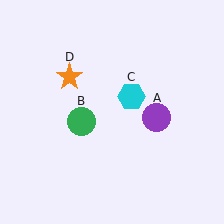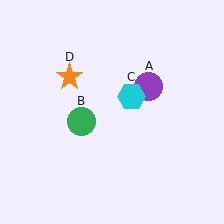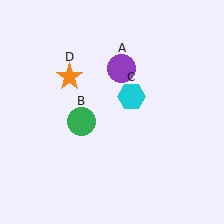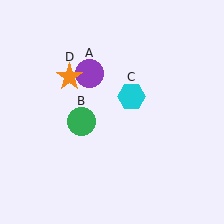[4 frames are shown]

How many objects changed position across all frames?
1 object changed position: purple circle (object A).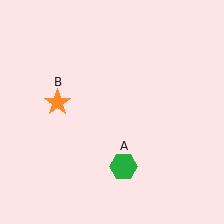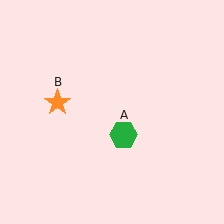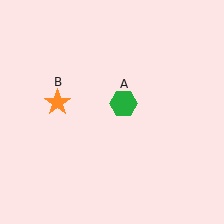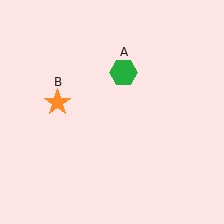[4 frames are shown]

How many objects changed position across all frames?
1 object changed position: green hexagon (object A).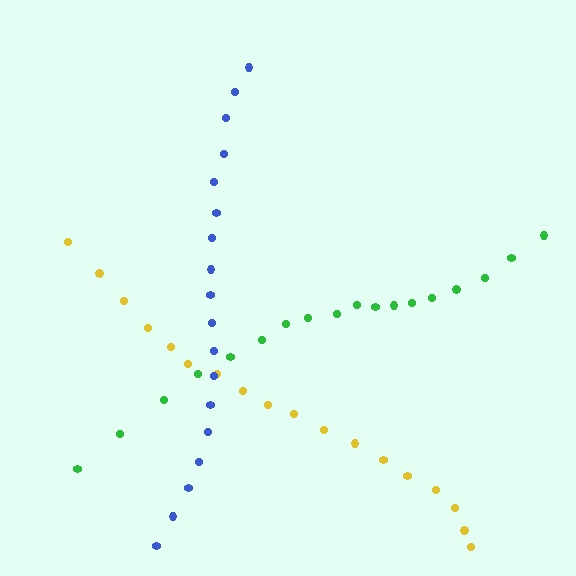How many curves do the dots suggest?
There are 3 distinct paths.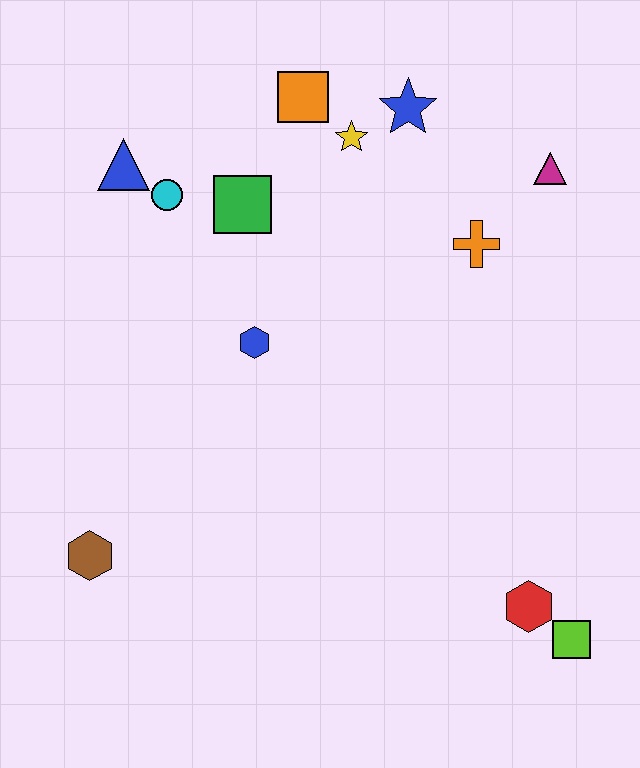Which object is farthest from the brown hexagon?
The magenta triangle is farthest from the brown hexagon.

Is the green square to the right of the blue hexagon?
No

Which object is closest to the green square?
The cyan circle is closest to the green square.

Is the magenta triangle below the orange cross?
No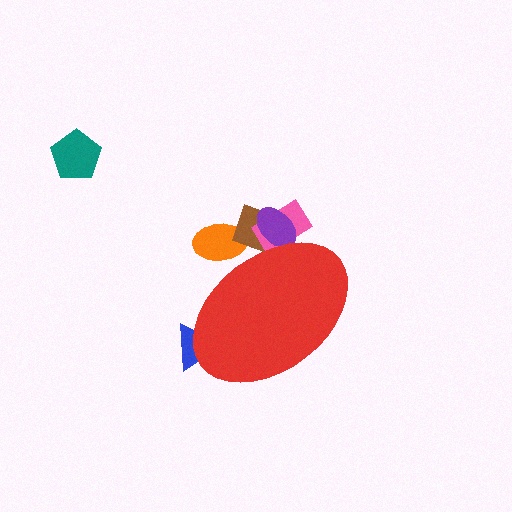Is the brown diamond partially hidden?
Yes, the brown diamond is partially hidden behind the red ellipse.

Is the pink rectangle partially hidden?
Yes, the pink rectangle is partially hidden behind the red ellipse.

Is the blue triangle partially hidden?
Yes, the blue triangle is partially hidden behind the red ellipse.